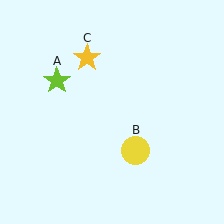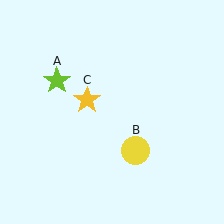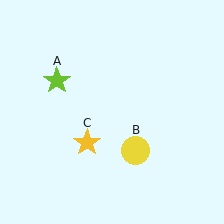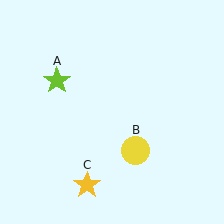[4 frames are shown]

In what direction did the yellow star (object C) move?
The yellow star (object C) moved down.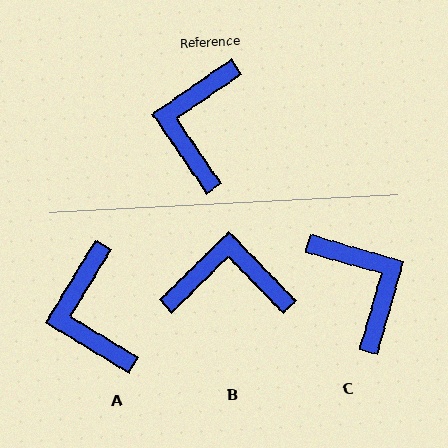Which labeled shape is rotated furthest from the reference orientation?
C, about 141 degrees away.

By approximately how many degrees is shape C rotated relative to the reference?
Approximately 141 degrees clockwise.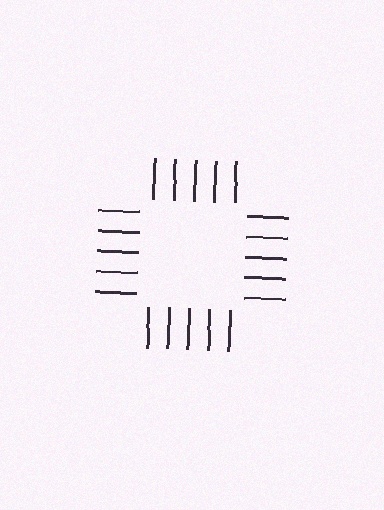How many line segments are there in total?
20 — 5 along each of the 4 edges.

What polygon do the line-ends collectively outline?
An illusory square — the line segments terminate on its edges but no continuous stroke is drawn.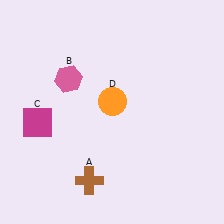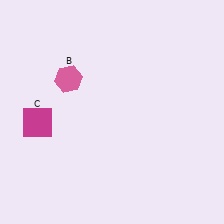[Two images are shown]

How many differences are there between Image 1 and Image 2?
There are 2 differences between the two images.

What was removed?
The orange circle (D), the brown cross (A) were removed in Image 2.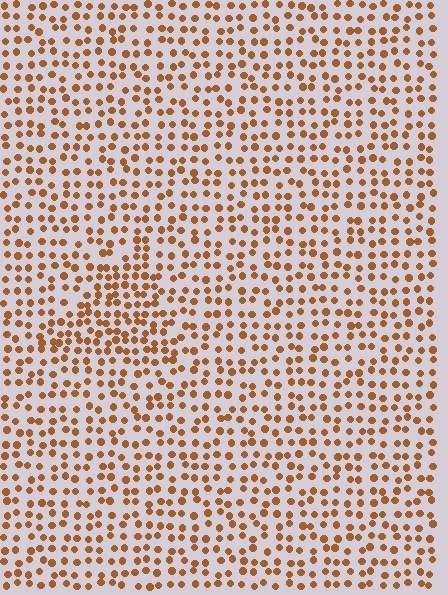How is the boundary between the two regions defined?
The boundary is defined by a change in element density (approximately 1.6x ratio). All elements are the same color, size, and shape.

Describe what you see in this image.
The image contains small brown elements arranged at two different densities. A triangle-shaped region is visible where the elements are more densely packed than the surrounding area.